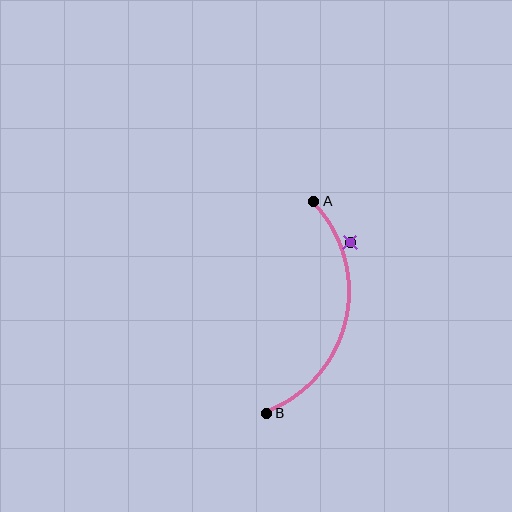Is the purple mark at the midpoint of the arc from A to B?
No — the purple mark does not lie on the arc at all. It sits slightly outside the curve.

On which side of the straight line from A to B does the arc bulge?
The arc bulges to the right of the straight line connecting A and B.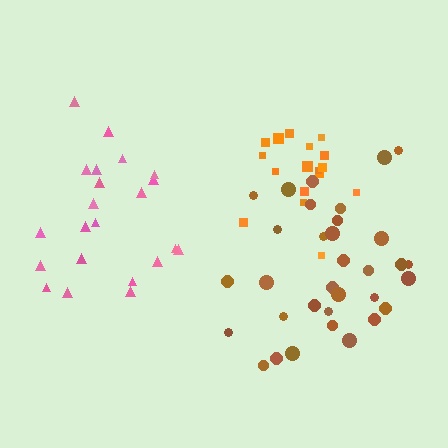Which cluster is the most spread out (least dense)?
Pink.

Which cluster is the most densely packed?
Orange.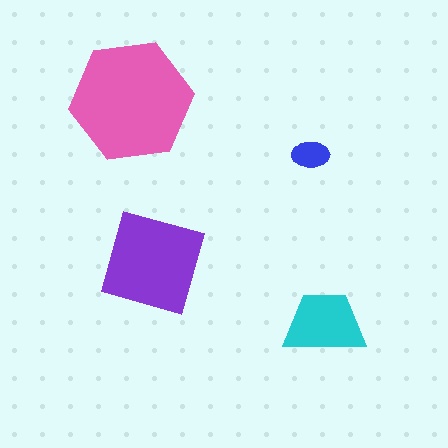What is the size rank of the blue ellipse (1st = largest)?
4th.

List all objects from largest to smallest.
The pink hexagon, the purple diamond, the cyan trapezoid, the blue ellipse.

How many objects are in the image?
There are 4 objects in the image.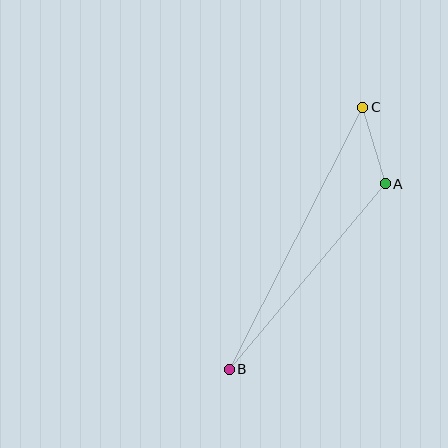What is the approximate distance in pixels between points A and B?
The distance between A and B is approximately 242 pixels.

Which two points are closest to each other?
Points A and C are closest to each other.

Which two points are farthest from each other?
Points B and C are farthest from each other.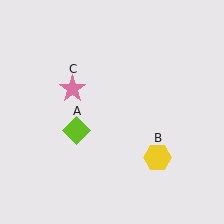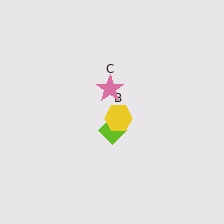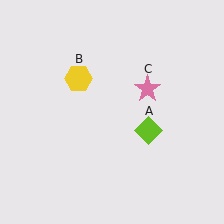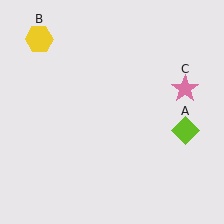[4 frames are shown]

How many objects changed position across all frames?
3 objects changed position: lime diamond (object A), yellow hexagon (object B), pink star (object C).